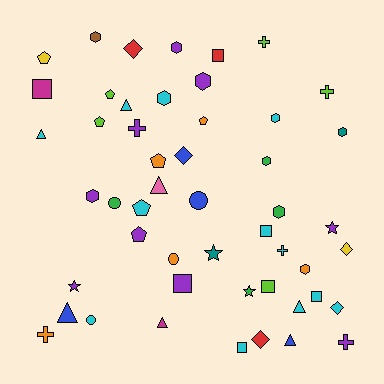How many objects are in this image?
There are 50 objects.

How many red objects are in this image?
There are 3 red objects.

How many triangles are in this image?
There are 7 triangles.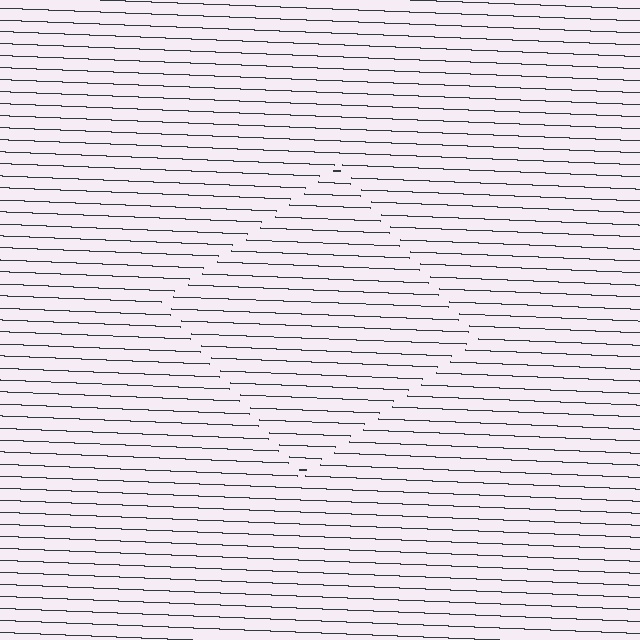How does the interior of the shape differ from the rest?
The interior of the shape contains the same grating, shifted by half a period — the contour is defined by the phase discontinuity where line-ends from the inner and outer gratings abut.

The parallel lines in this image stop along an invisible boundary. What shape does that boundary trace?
An illusory square. The interior of the shape contains the same grating, shifted by half a period — the contour is defined by the phase discontinuity where line-ends from the inner and outer gratings abut.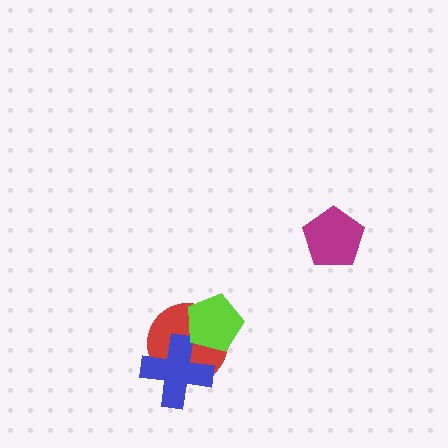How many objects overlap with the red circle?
2 objects overlap with the red circle.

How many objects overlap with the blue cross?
1 object overlaps with the blue cross.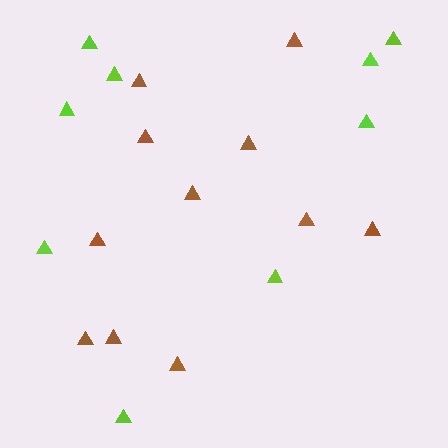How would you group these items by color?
There are 2 groups: one group of lime triangles (9) and one group of brown triangles (11).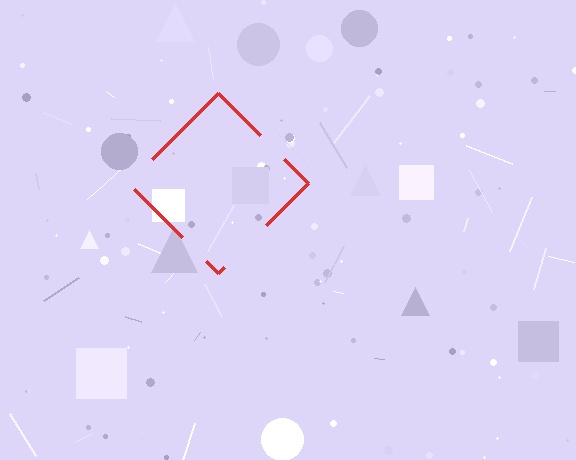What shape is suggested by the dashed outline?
The dashed outline suggests a diamond.